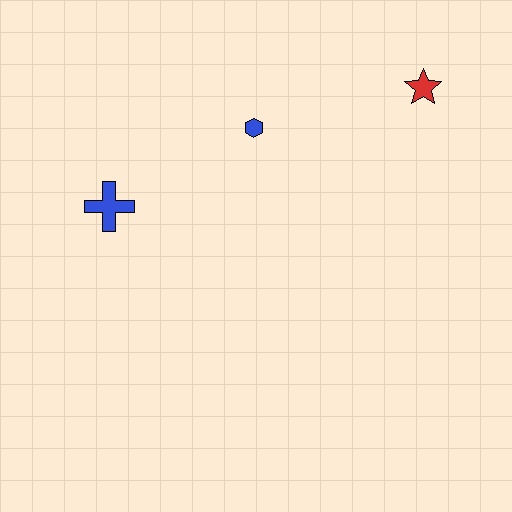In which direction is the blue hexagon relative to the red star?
The blue hexagon is to the left of the red star.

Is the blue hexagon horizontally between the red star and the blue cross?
Yes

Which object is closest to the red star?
The blue hexagon is closest to the red star.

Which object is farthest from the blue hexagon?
The red star is farthest from the blue hexagon.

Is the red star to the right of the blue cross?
Yes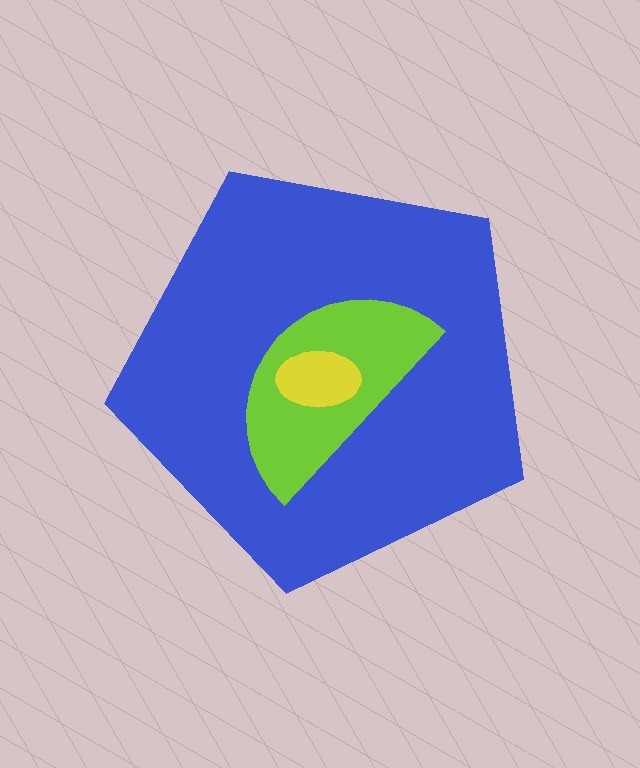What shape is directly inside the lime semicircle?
The yellow ellipse.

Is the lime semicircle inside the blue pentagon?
Yes.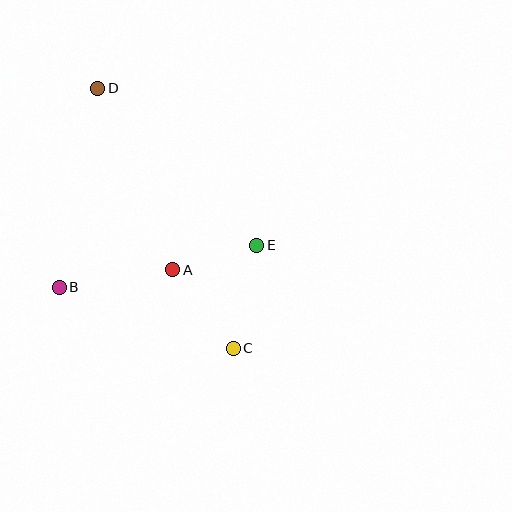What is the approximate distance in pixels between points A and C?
The distance between A and C is approximately 99 pixels.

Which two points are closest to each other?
Points A and E are closest to each other.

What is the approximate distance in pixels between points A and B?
The distance between A and B is approximately 115 pixels.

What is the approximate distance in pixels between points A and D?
The distance between A and D is approximately 196 pixels.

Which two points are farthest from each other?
Points C and D are farthest from each other.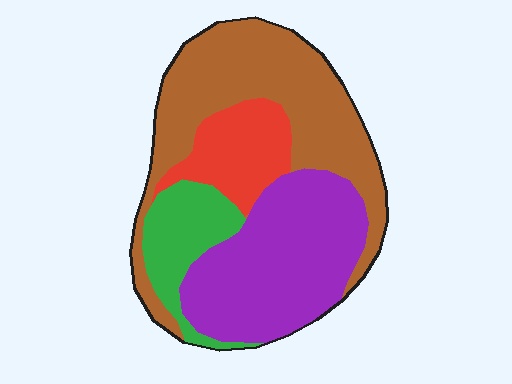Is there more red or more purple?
Purple.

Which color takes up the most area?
Brown, at roughly 40%.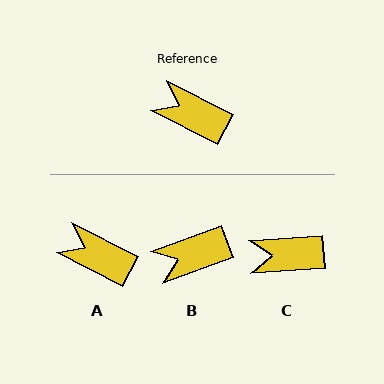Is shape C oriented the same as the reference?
No, it is off by about 31 degrees.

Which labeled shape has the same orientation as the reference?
A.